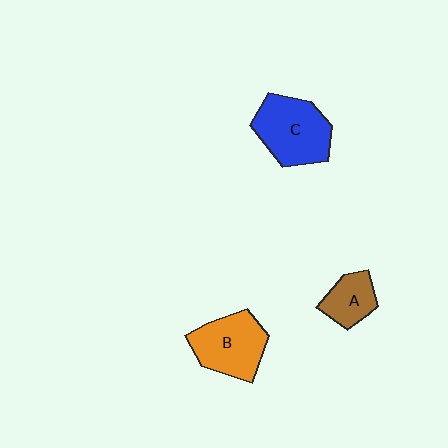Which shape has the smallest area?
Shape A (brown).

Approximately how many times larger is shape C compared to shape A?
Approximately 1.9 times.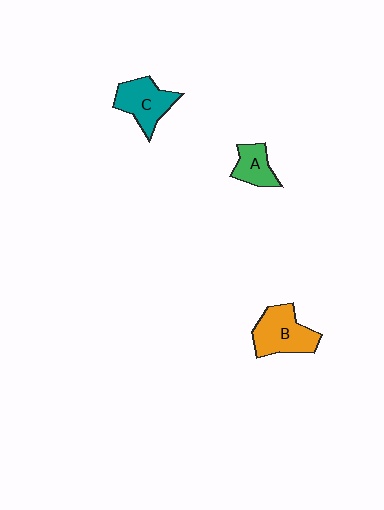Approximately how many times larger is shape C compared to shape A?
Approximately 1.5 times.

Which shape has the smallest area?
Shape A (green).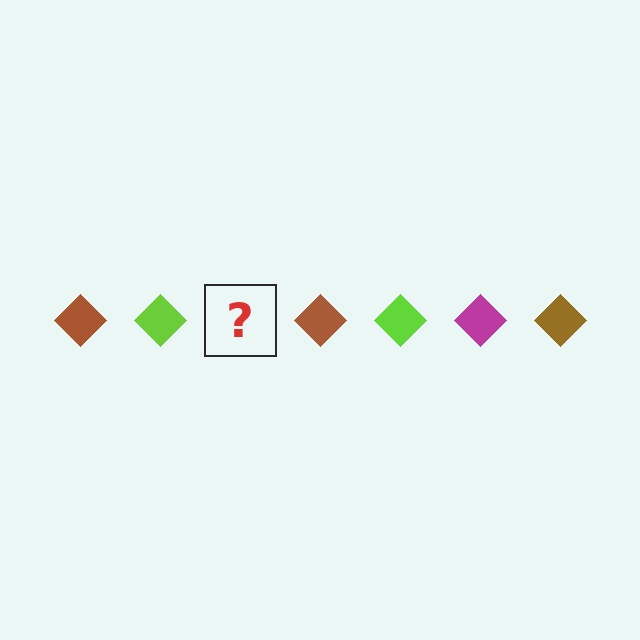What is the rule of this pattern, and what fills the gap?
The rule is that the pattern cycles through brown, lime, magenta diamonds. The gap should be filled with a magenta diamond.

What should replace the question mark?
The question mark should be replaced with a magenta diamond.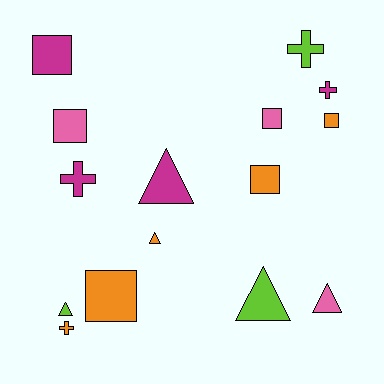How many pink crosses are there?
There are no pink crosses.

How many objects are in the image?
There are 15 objects.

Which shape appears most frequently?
Square, with 6 objects.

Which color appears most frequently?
Orange, with 5 objects.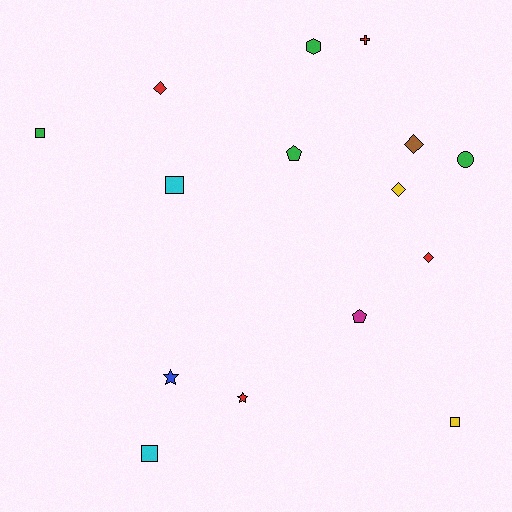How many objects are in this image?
There are 15 objects.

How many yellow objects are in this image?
There are 2 yellow objects.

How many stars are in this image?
There are 2 stars.